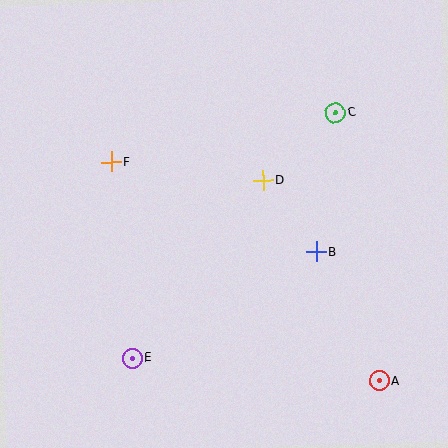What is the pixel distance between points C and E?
The distance between C and E is 318 pixels.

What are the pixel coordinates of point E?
Point E is at (132, 358).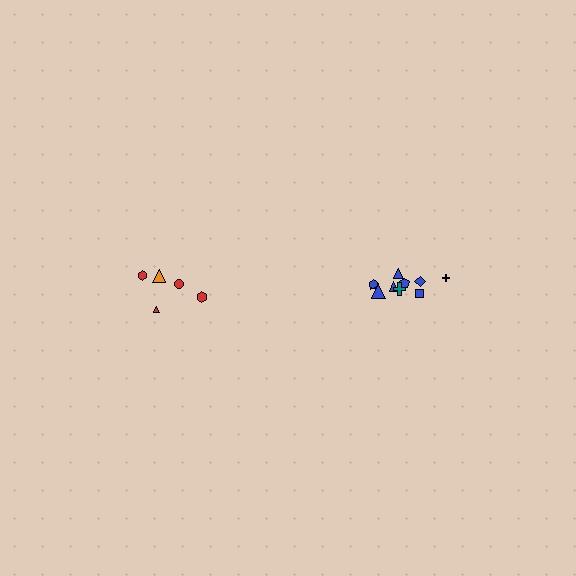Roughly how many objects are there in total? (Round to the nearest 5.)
Roughly 15 objects in total.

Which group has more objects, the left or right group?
The right group.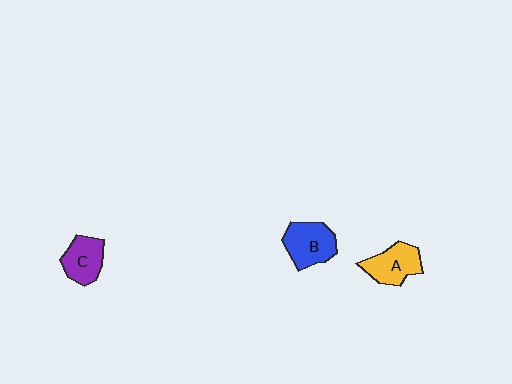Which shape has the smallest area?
Shape C (purple).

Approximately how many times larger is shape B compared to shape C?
Approximately 1.2 times.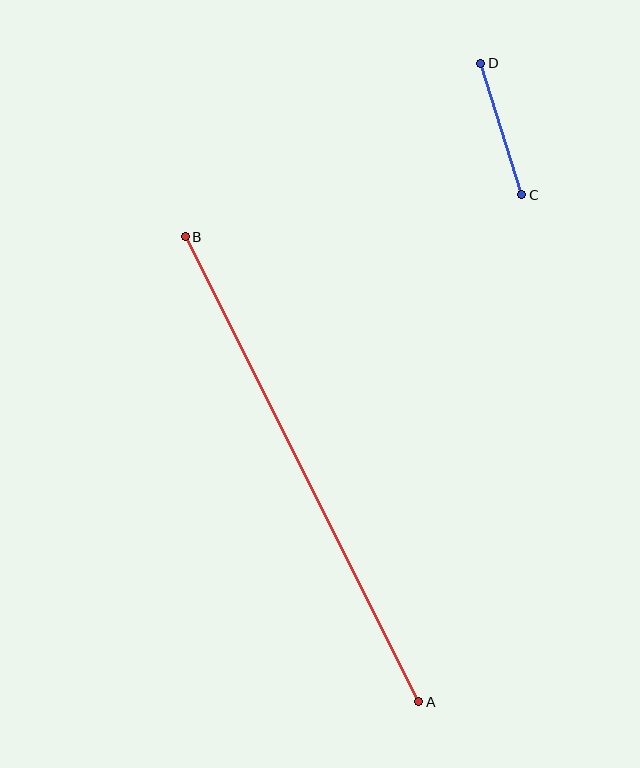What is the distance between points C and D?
The distance is approximately 138 pixels.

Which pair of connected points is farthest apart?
Points A and B are farthest apart.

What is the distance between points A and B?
The distance is approximately 520 pixels.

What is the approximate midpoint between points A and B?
The midpoint is at approximately (302, 469) pixels.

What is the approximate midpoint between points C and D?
The midpoint is at approximately (501, 129) pixels.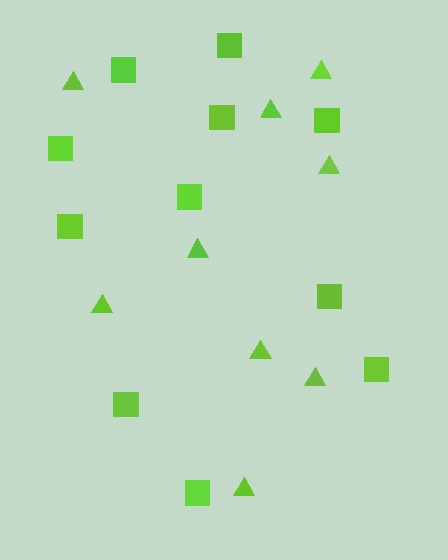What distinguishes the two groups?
There are 2 groups: one group of triangles (9) and one group of squares (11).